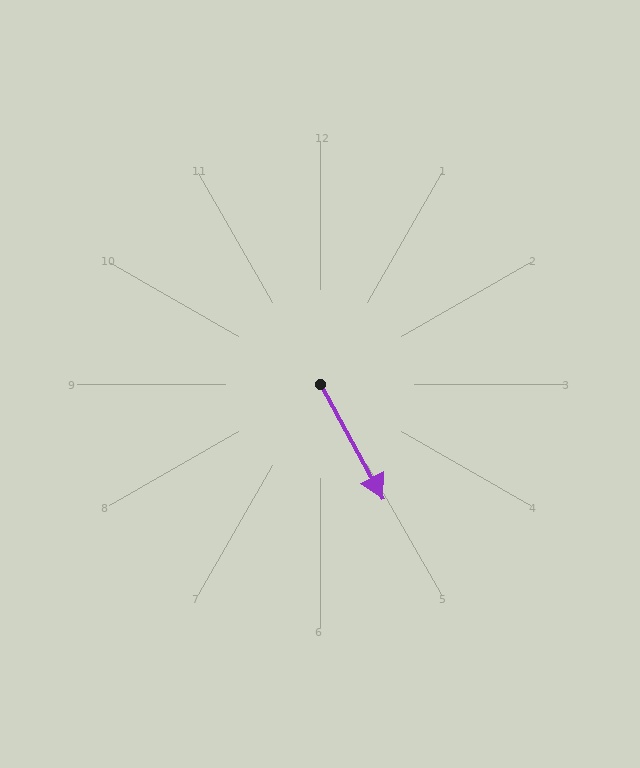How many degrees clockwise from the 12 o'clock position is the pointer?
Approximately 151 degrees.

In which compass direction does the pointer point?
Southeast.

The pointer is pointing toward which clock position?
Roughly 5 o'clock.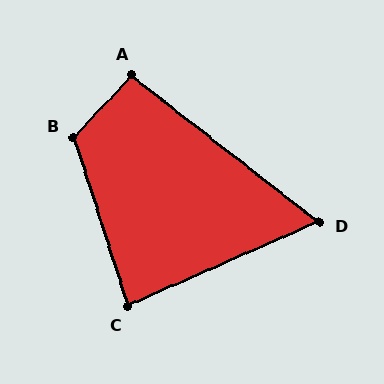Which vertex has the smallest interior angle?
D, at approximately 62 degrees.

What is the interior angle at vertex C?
Approximately 84 degrees (acute).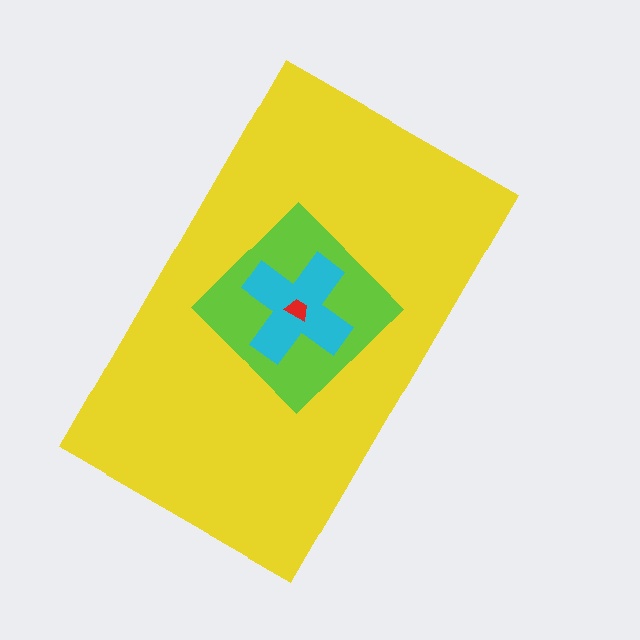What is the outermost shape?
The yellow rectangle.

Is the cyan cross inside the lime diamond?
Yes.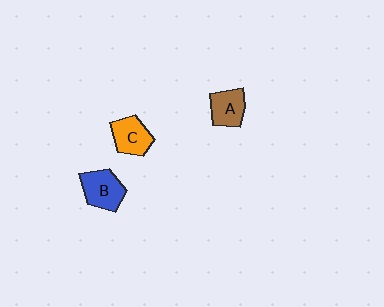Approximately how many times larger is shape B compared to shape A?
Approximately 1.2 times.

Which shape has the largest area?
Shape B (blue).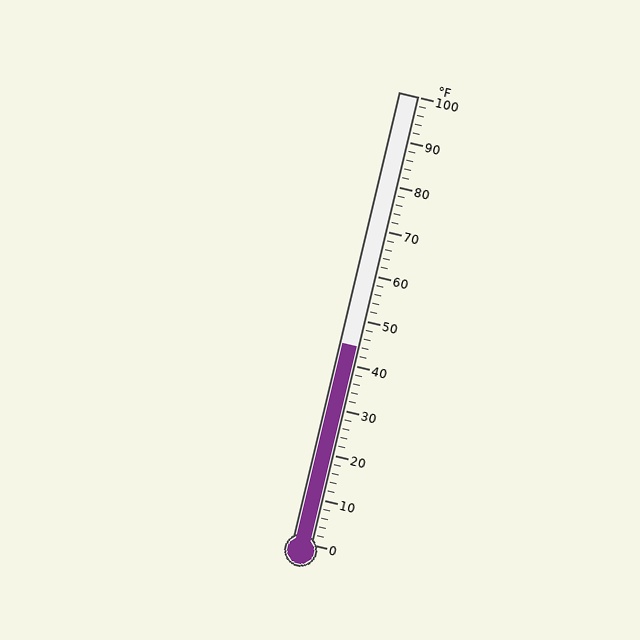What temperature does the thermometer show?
The thermometer shows approximately 44°F.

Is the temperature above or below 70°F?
The temperature is below 70°F.